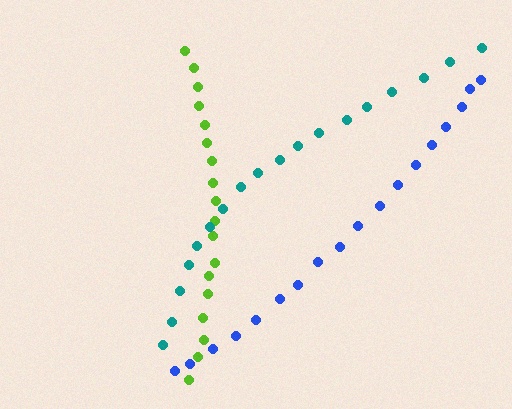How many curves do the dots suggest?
There are 3 distinct paths.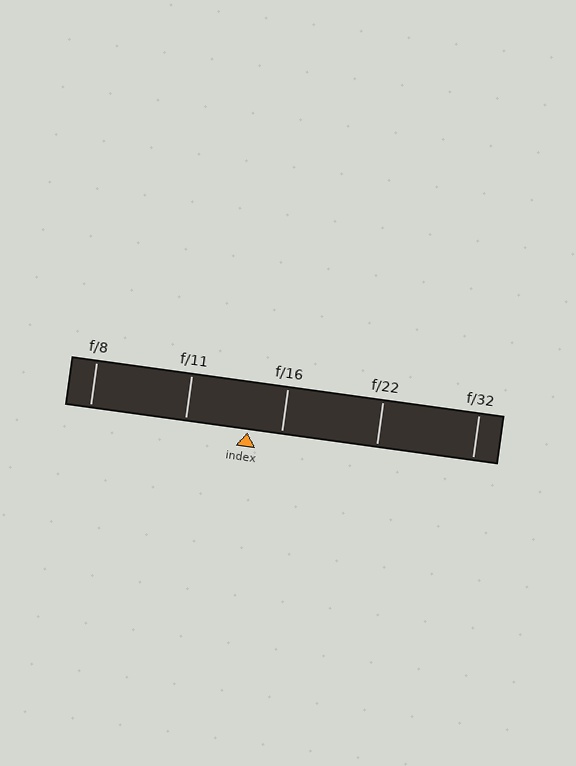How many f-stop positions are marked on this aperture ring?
There are 5 f-stop positions marked.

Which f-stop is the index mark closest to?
The index mark is closest to f/16.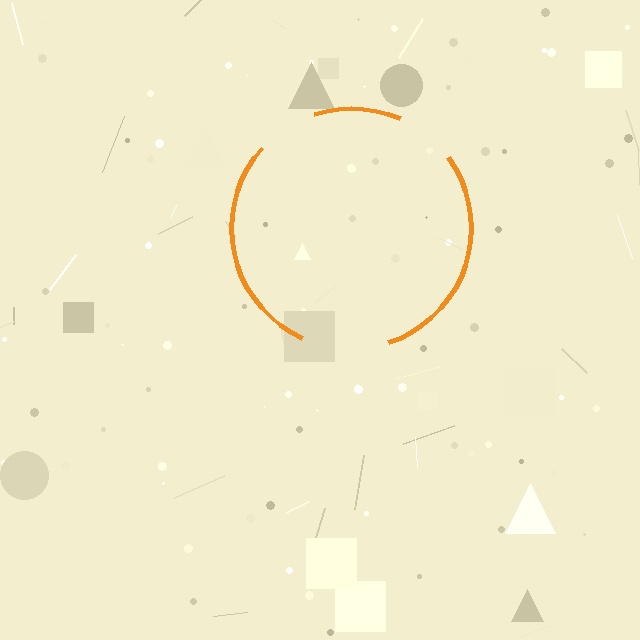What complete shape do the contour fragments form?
The contour fragments form a circle.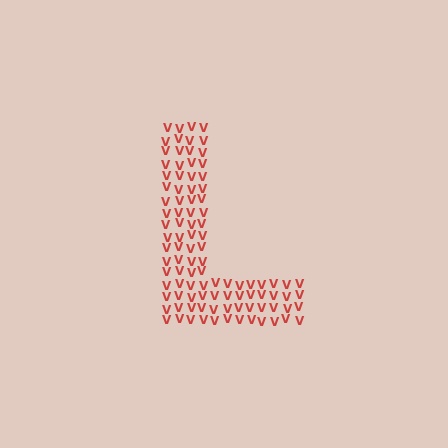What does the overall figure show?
The overall figure shows the letter L.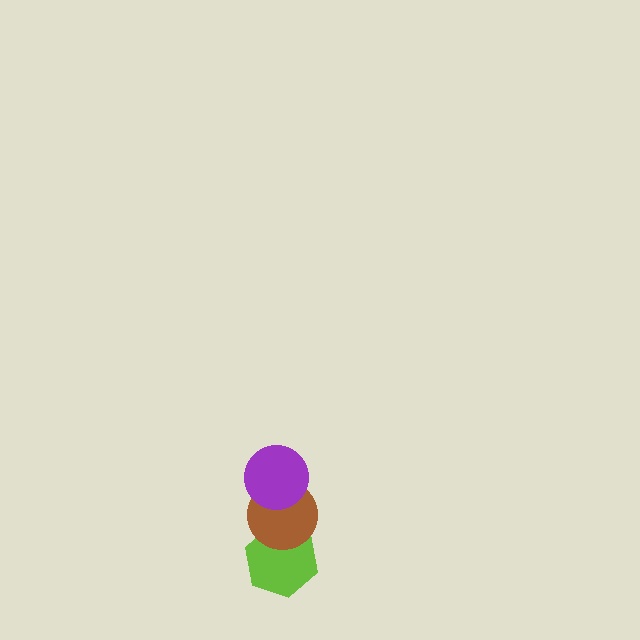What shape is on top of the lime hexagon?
The brown circle is on top of the lime hexagon.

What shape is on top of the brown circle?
The purple circle is on top of the brown circle.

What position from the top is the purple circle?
The purple circle is 1st from the top.